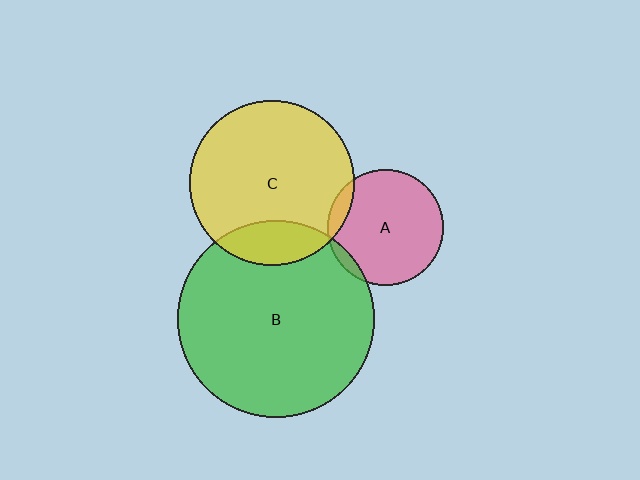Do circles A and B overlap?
Yes.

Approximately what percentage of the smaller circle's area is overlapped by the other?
Approximately 5%.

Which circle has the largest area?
Circle B (green).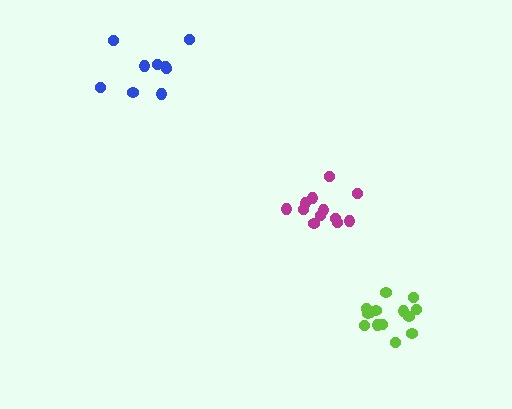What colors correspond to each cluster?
The clusters are colored: magenta, blue, lime.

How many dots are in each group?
Group 1: 12 dots, Group 2: 9 dots, Group 3: 14 dots (35 total).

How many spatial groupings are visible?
There are 3 spatial groupings.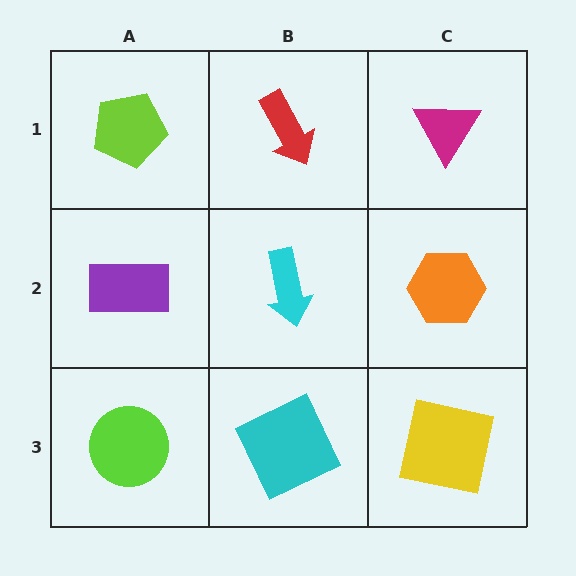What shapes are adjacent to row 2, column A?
A lime pentagon (row 1, column A), a lime circle (row 3, column A), a cyan arrow (row 2, column B).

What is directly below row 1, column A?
A purple rectangle.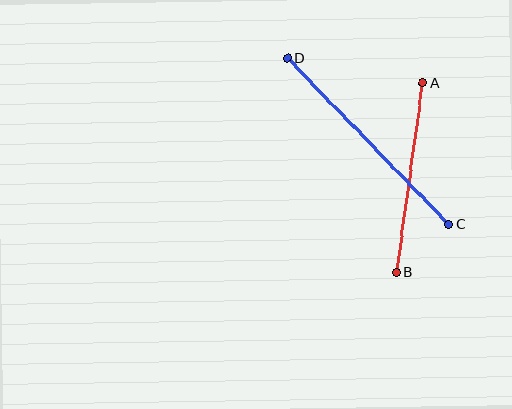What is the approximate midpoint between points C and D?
The midpoint is at approximately (368, 141) pixels.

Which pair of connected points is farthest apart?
Points C and D are farthest apart.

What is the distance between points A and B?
The distance is approximately 191 pixels.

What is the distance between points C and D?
The distance is approximately 232 pixels.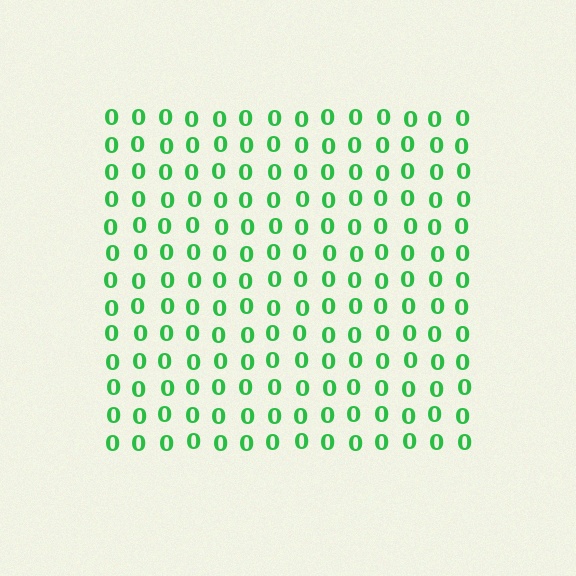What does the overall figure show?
The overall figure shows a square.